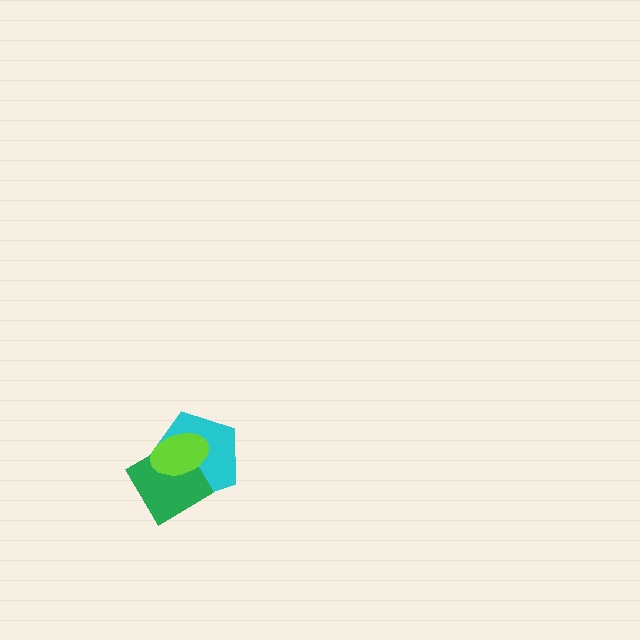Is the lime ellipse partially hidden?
No, no other shape covers it.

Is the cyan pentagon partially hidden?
Yes, it is partially covered by another shape.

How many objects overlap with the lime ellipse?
2 objects overlap with the lime ellipse.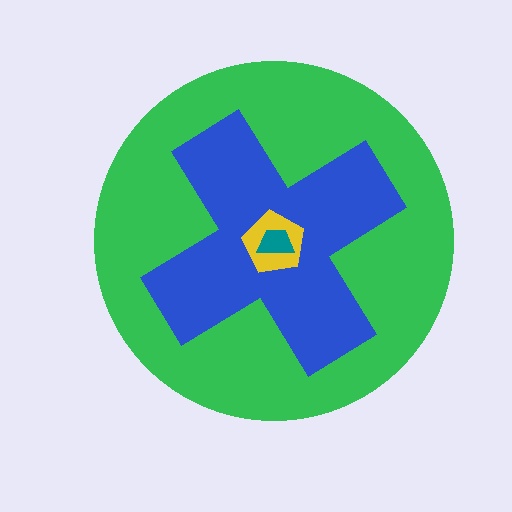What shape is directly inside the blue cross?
The yellow pentagon.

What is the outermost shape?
The green circle.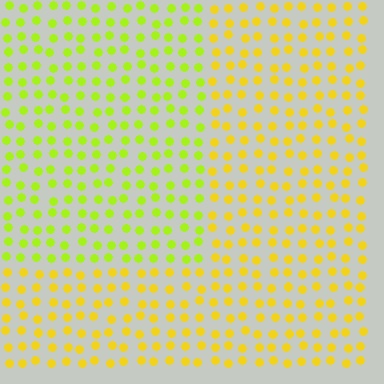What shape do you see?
I see a rectangle.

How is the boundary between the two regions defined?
The boundary is defined purely by a slight shift in hue (about 31 degrees). Spacing, size, and orientation are identical on both sides.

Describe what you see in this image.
The image is filled with small yellow elements in a uniform arrangement. A rectangle-shaped region is visible where the elements are tinted to a slightly different hue, forming a subtle color boundary.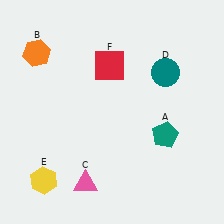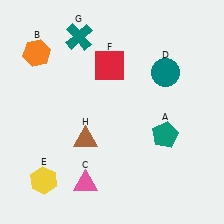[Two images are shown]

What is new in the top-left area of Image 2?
A teal cross (G) was added in the top-left area of Image 2.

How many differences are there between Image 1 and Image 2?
There are 2 differences between the two images.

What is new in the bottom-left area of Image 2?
A brown triangle (H) was added in the bottom-left area of Image 2.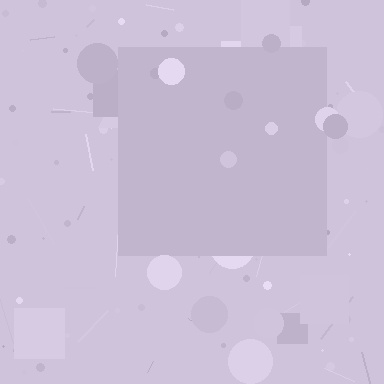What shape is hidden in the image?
A square is hidden in the image.